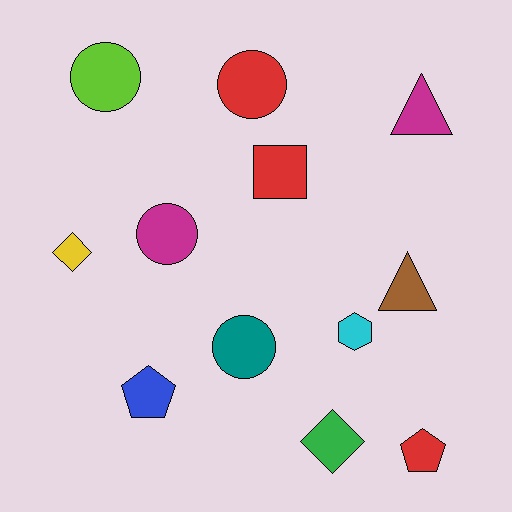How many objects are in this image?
There are 12 objects.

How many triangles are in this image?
There are 2 triangles.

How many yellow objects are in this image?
There is 1 yellow object.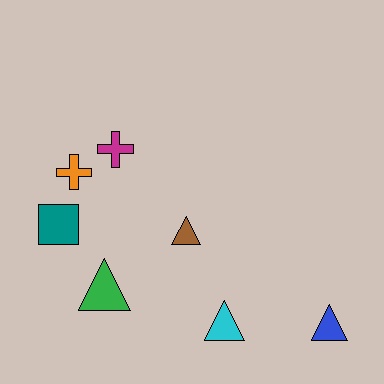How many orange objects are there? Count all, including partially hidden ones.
There is 1 orange object.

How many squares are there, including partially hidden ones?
There is 1 square.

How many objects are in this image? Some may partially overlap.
There are 7 objects.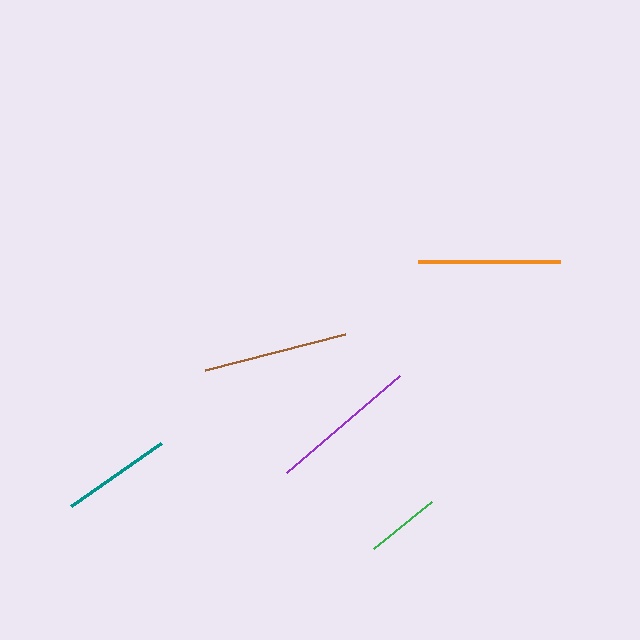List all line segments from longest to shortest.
From longest to shortest: purple, brown, orange, teal, green.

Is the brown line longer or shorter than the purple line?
The purple line is longer than the brown line.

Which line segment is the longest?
The purple line is the longest at approximately 149 pixels.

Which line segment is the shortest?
The green line is the shortest at approximately 75 pixels.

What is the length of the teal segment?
The teal segment is approximately 110 pixels long.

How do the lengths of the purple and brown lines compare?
The purple and brown lines are approximately the same length.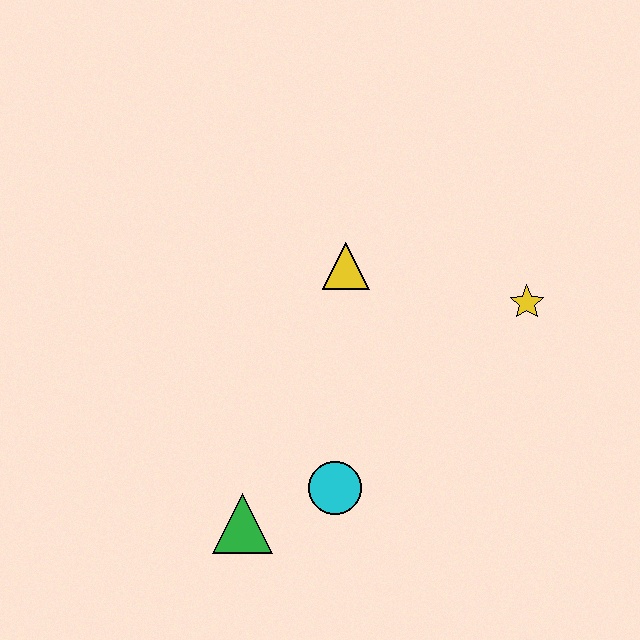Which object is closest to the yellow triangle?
The yellow star is closest to the yellow triangle.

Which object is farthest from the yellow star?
The green triangle is farthest from the yellow star.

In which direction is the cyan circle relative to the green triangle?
The cyan circle is to the right of the green triangle.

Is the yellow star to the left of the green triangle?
No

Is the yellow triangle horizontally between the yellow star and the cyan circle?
Yes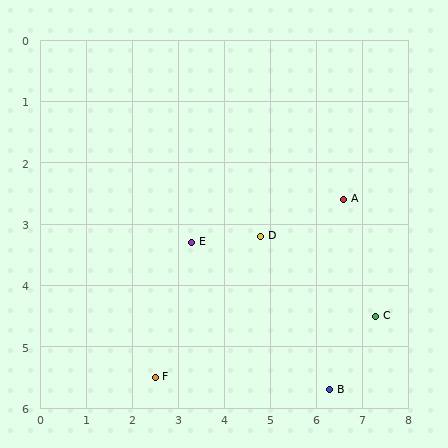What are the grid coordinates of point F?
Point F is at approximately (2.5, 5.5).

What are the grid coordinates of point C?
Point C is at approximately (7.3, 4.5).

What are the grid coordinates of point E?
Point E is at approximately (3.3, 3.3).